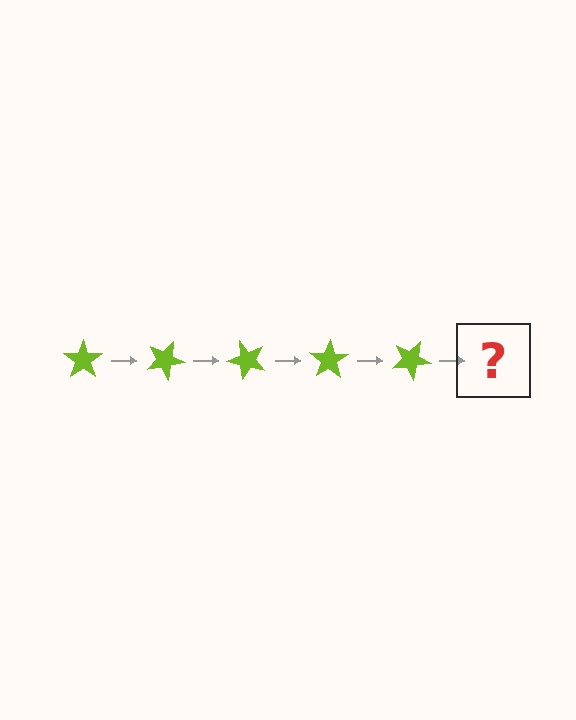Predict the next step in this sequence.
The next step is a lime star rotated 125 degrees.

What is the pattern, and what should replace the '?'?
The pattern is that the star rotates 25 degrees each step. The '?' should be a lime star rotated 125 degrees.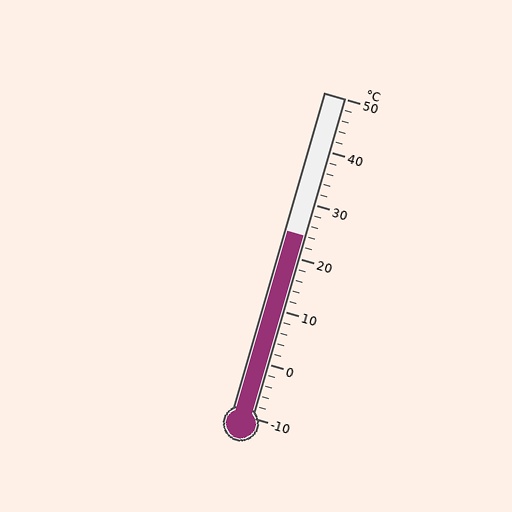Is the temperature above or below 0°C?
The temperature is above 0°C.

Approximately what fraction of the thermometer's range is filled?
The thermometer is filled to approximately 55% of its range.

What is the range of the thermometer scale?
The thermometer scale ranges from -10°C to 50°C.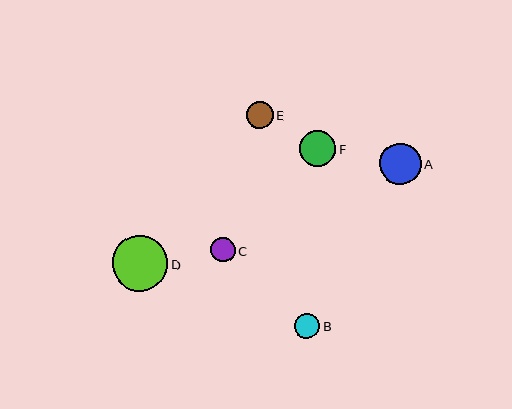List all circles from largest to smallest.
From largest to smallest: D, A, F, E, B, C.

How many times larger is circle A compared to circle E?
Circle A is approximately 1.5 times the size of circle E.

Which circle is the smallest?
Circle C is the smallest with a size of approximately 25 pixels.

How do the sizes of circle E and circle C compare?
Circle E and circle C are approximately the same size.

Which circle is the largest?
Circle D is the largest with a size of approximately 56 pixels.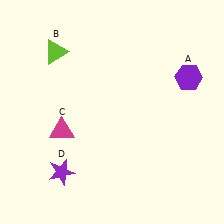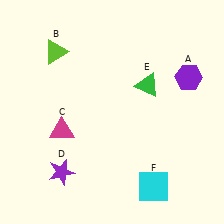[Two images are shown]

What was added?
A green triangle (E), a cyan square (F) were added in Image 2.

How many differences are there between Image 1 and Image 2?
There are 2 differences between the two images.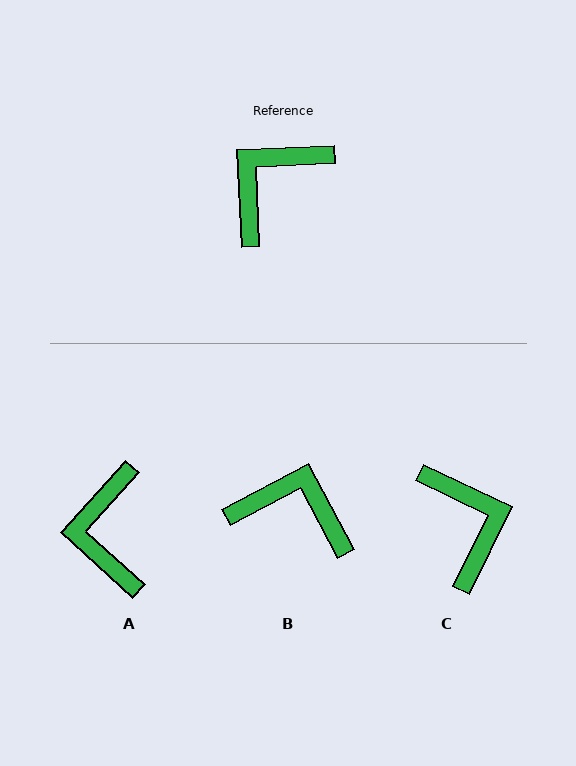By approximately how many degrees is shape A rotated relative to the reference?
Approximately 45 degrees counter-clockwise.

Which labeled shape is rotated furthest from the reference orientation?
C, about 118 degrees away.